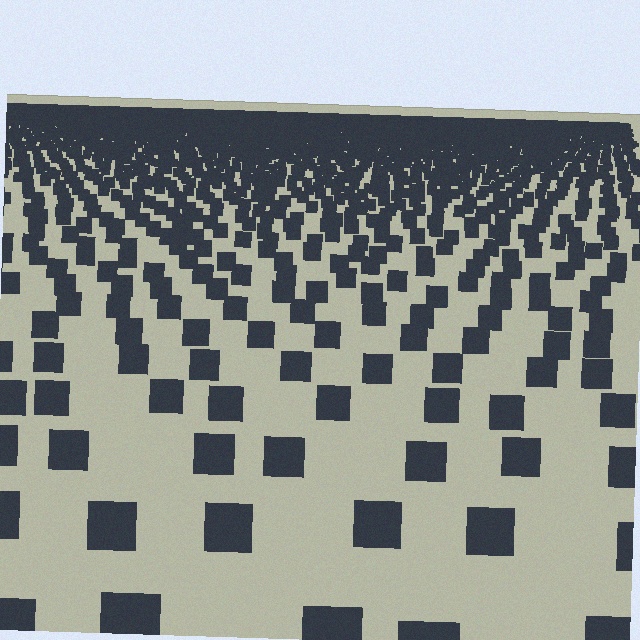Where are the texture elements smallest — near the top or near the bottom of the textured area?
Near the top.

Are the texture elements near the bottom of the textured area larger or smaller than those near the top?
Larger. Near the bottom, elements are closer to the viewer and appear at a bigger on-screen size.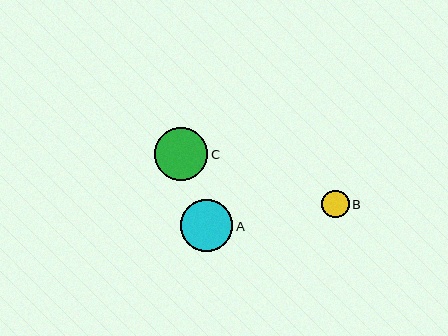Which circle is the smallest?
Circle B is the smallest with a size of approximately 28 pixels.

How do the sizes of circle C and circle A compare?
Circle C and circle A are approximately the same size.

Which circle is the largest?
Circle C is the largest with a size of approximately 54 pixels.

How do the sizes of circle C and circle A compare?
Circle C and circle A are approximately the same size.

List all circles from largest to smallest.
From largest to smallest: C, A, B.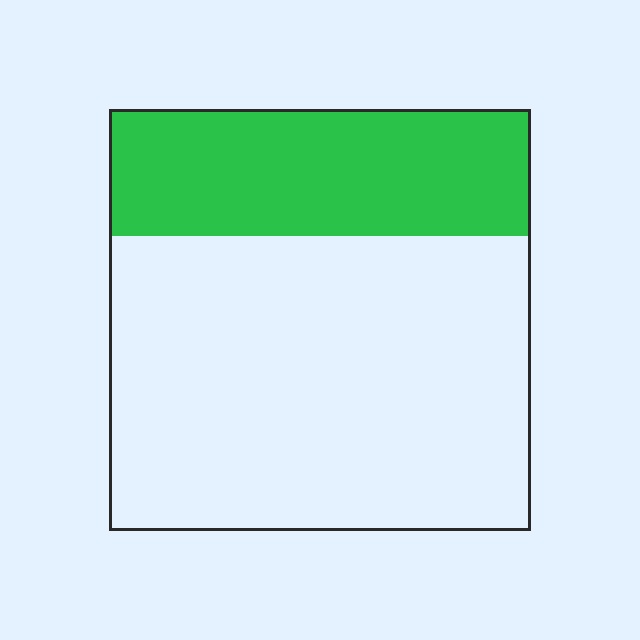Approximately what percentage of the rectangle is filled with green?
Approximately 30%.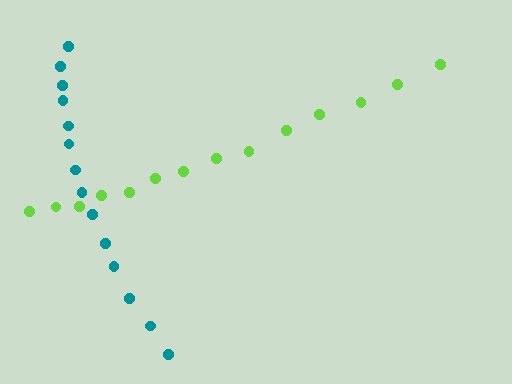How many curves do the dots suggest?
There are 2 distinct paths.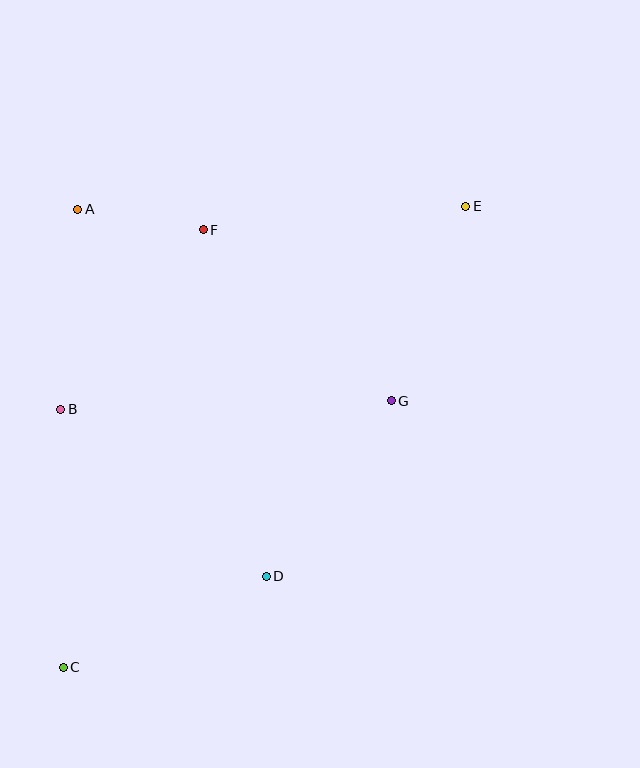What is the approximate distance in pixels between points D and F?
The distance between D and F is approximately 352 pixels.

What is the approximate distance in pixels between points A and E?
The distance between A and E is approximately 388 pixels.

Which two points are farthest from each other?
Points C and E are farthest from each other.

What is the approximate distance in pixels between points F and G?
The distance between F and G is approximately 254 pixels.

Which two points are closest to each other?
Points A and F are closest to each other.